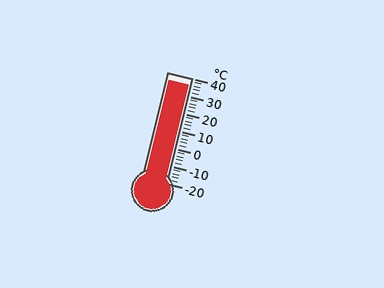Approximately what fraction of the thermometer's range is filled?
The thermometer is filled to approximately 95% of its range.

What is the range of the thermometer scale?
The thermometer scale ranges from -20°C to 40°C.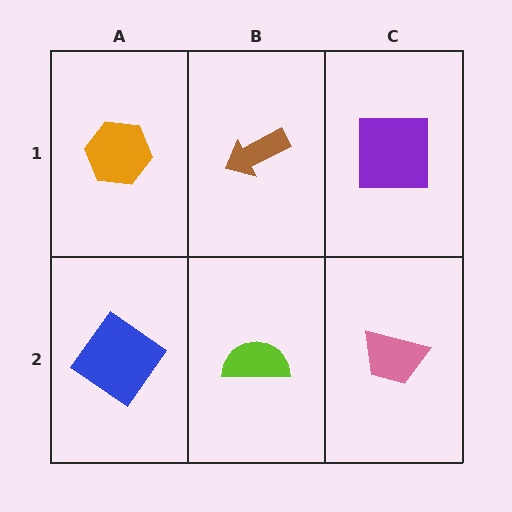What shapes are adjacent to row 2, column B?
A brown arrow (row 1, column B), a blue diamond (row 2, column A), a pink trapezoid (row 2, column C).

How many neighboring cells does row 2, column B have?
3.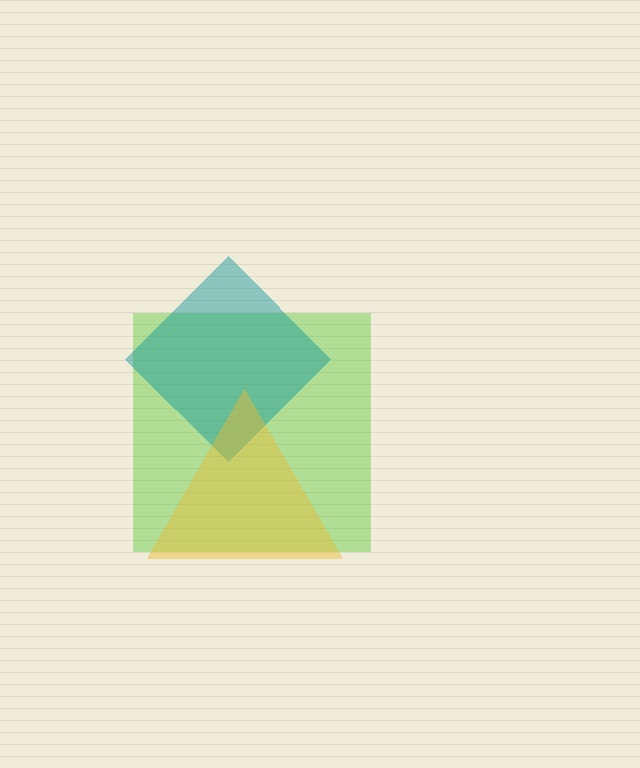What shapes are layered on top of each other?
The layered shapes are: a lime square, a teal diamond, a yellow triangle.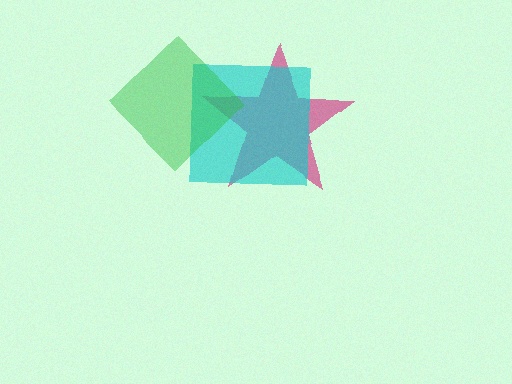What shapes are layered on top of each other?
The layered shapes are: a magenta star, a cyan square, a green diamond.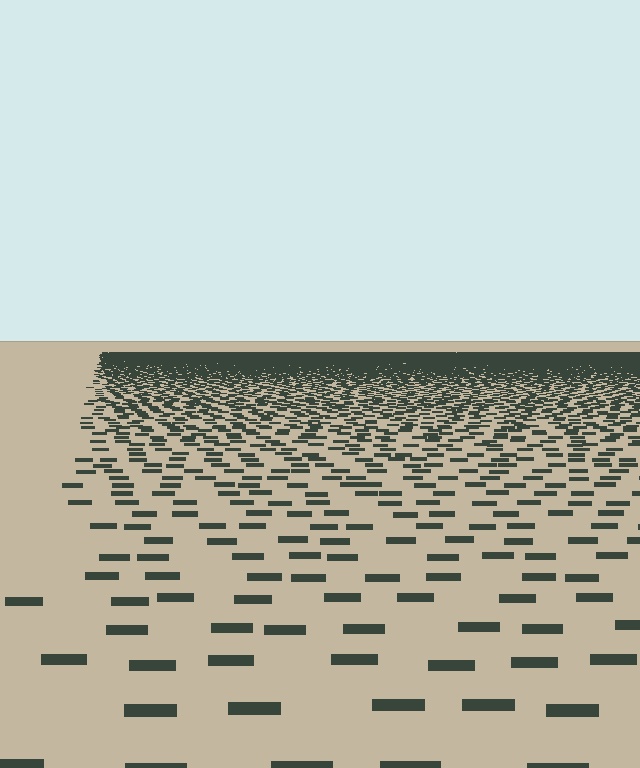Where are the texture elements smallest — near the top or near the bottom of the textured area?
Near the top.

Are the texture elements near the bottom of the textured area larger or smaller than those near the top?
Larger. Near the bottom, elements are closer to the viewer and appear at a bigger on-screen size.